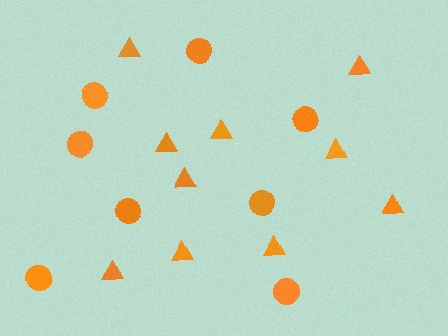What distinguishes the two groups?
There are 2 groups: one group of triangles (10) and one group of circles (8).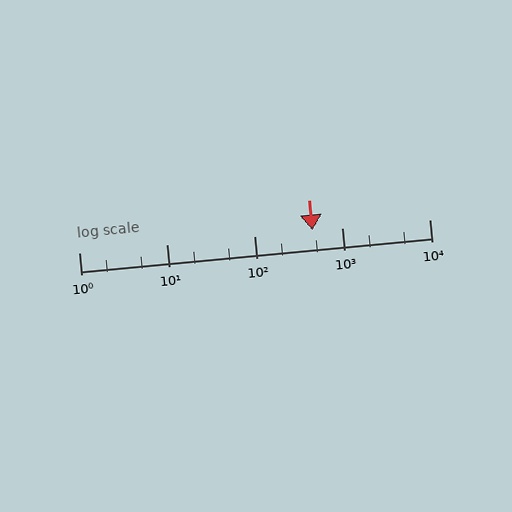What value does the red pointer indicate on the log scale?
The pointer indicates approximately 460.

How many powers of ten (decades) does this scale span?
The scale spans 4 decades, from 1 to 10000.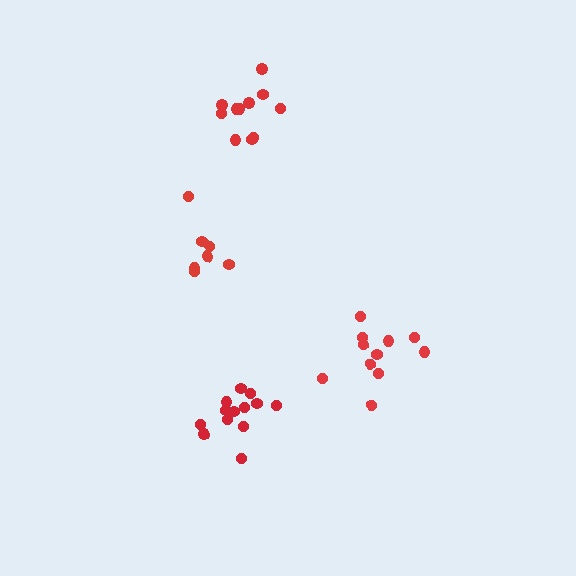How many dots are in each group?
Group 1: 11 dots, Group 2: 11 dots, Group 3: 7 dots, Group 4: 13 dots (42 total).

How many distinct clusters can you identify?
There are 4 distinct clusters.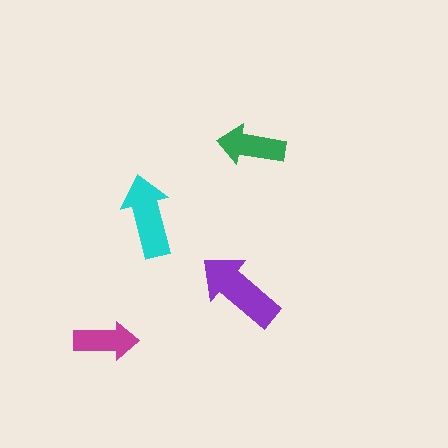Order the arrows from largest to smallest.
the purple one, the cyan one, the green one, the magenta one.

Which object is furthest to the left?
The magenta arrow is leftmost.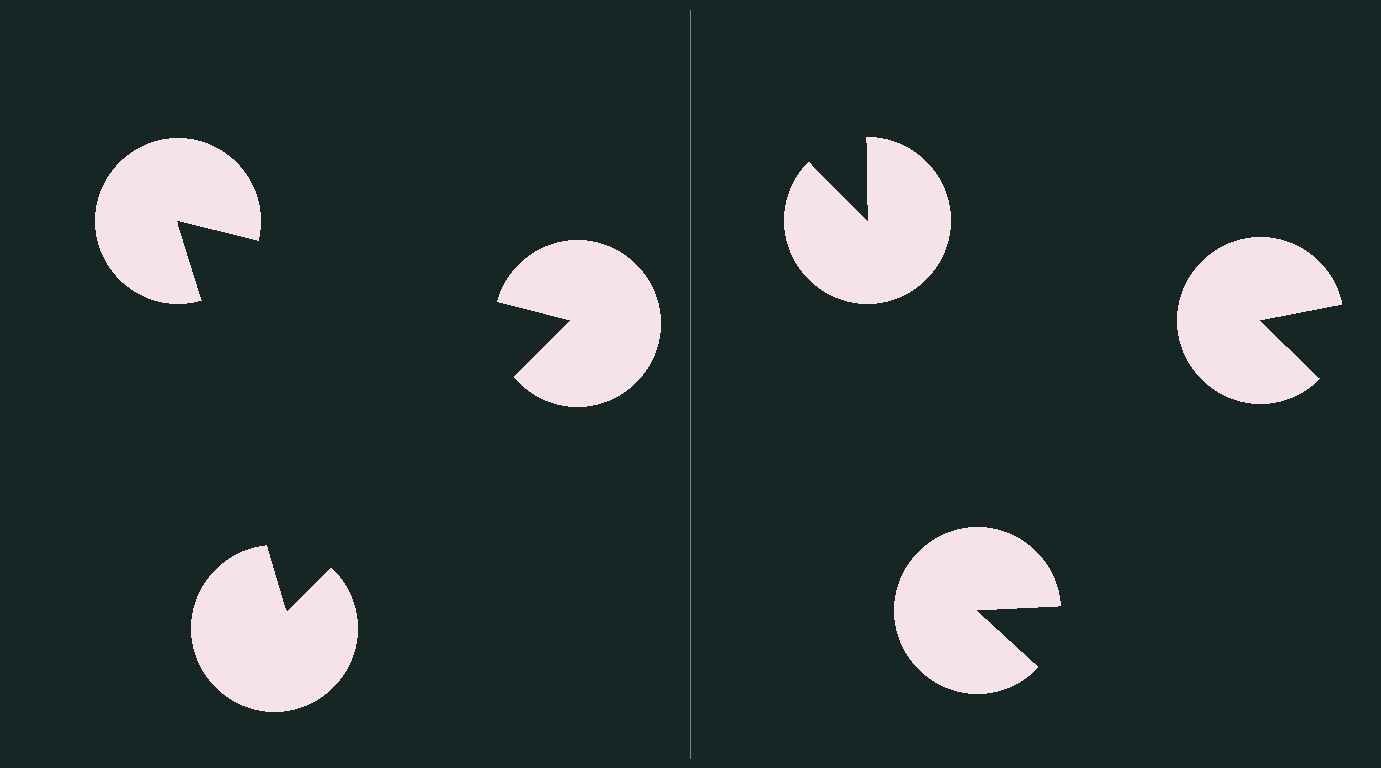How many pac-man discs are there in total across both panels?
6 — 3 on each side.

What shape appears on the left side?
An illusory triangle.